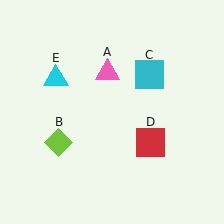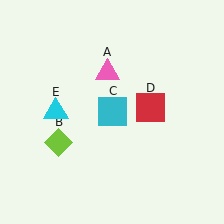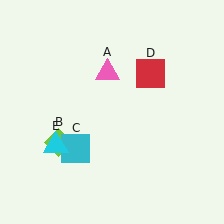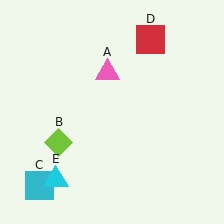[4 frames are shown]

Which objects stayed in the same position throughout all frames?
Pink triangle (object A) and lime diamond (object B) remained stationary.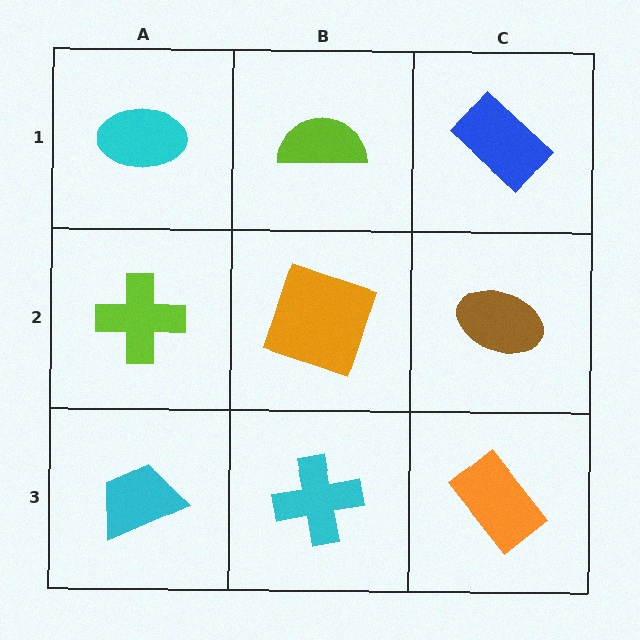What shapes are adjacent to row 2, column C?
A blue rectangle (row 1, column C), an orange rectangle (row 3, column C), an orange square (row 2, column B).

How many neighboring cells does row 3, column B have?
3.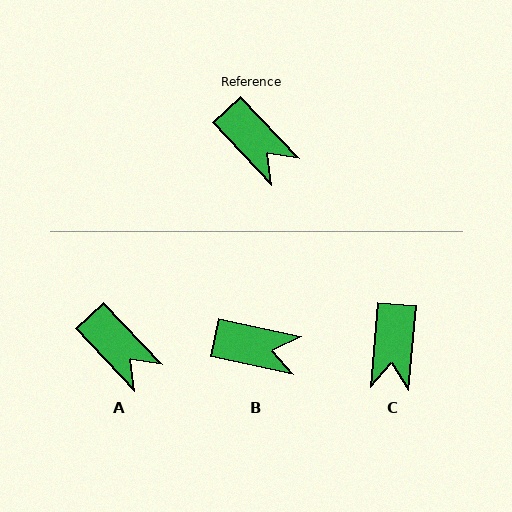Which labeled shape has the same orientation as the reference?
A.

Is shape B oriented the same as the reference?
No, it is off by about 35 degrees.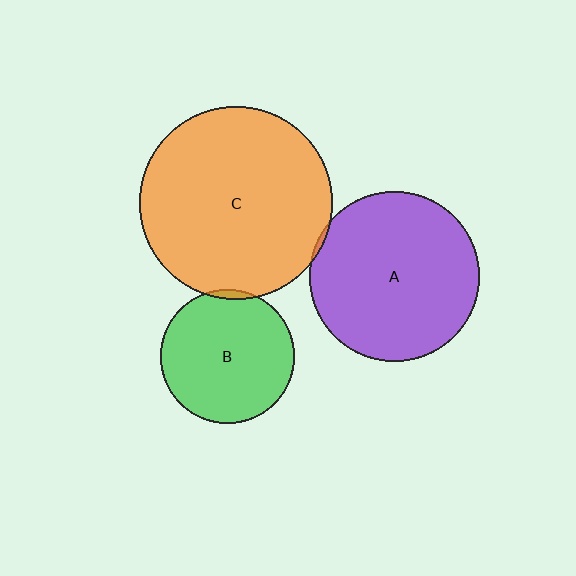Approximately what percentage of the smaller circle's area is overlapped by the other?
Approximately 5%.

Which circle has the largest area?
Circle C (orange).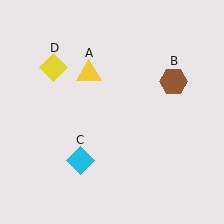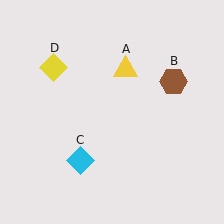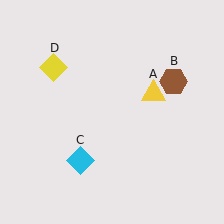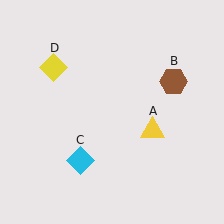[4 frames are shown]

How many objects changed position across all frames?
1 object changed position: yellow triangle (object A).